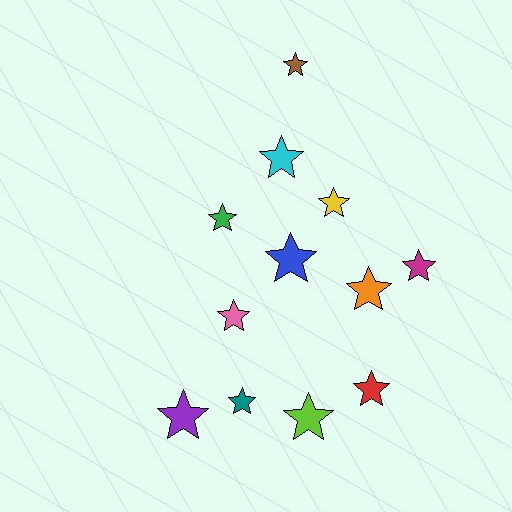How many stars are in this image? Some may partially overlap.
There are 12 stars.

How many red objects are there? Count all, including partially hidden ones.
There is 1 red object.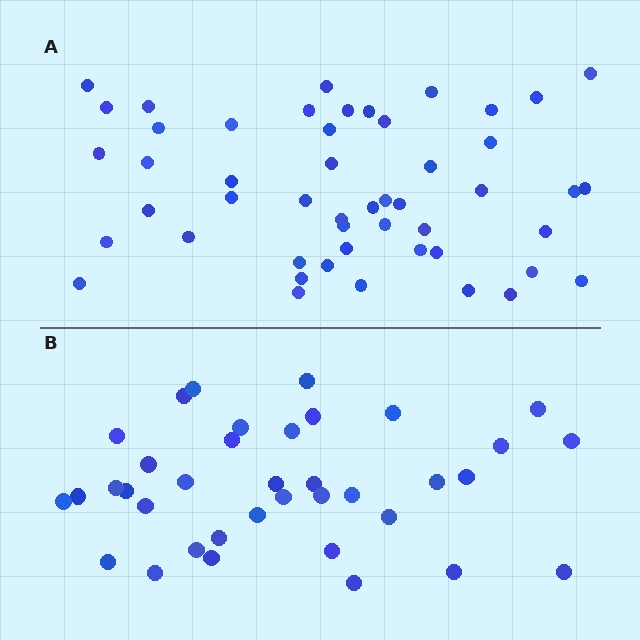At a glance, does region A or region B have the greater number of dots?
Region A (the top region) has more dots.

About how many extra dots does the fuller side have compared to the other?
Region A has approximately 15 more dots than region B.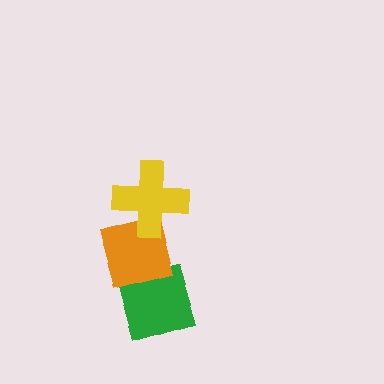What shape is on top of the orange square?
The yellow cross is on top of the orange square.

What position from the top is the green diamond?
The green diamond is 3rd from the top.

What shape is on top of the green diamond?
The orange square is on top of the green diamond.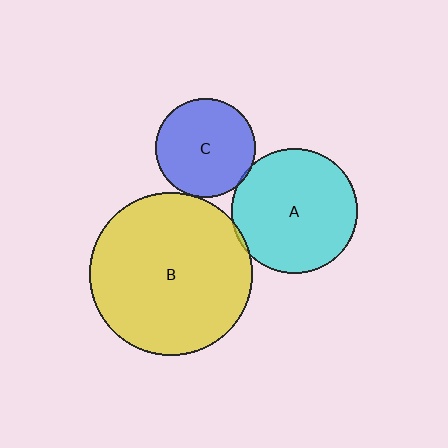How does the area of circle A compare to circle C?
Approximately 1.6 times.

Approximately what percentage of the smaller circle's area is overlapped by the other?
Approximately 5%.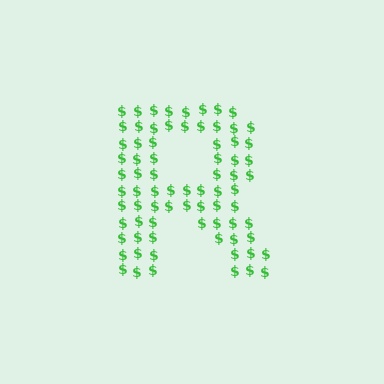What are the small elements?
The small elements are dollar signs.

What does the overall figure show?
The overall figure shows the letter R.